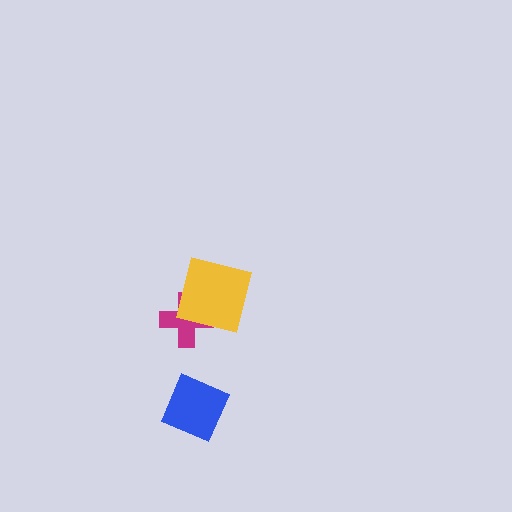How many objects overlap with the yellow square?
1 object overlaps with the yellow square.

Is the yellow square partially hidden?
No, no other shape covers it.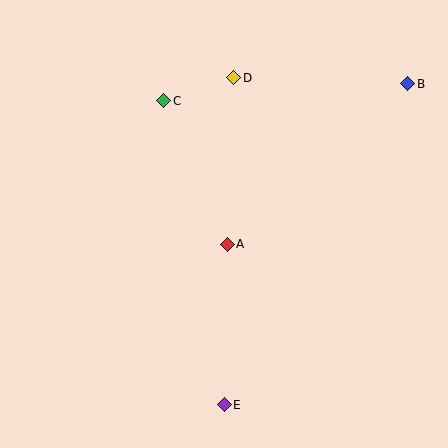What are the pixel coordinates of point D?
Point D is at (234, 78).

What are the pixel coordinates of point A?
Point A is at (227, 244).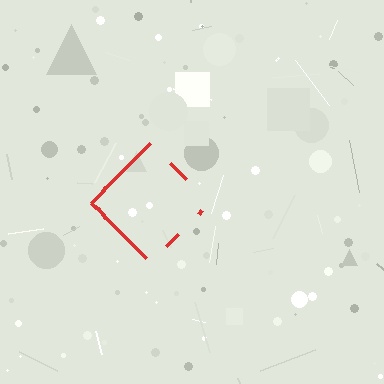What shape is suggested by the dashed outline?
The dashed outline suggests a diamond.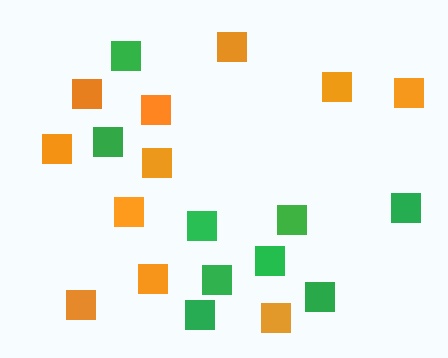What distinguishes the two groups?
There are 2 groups: one group of orange squares (11) and one group of green squares (9).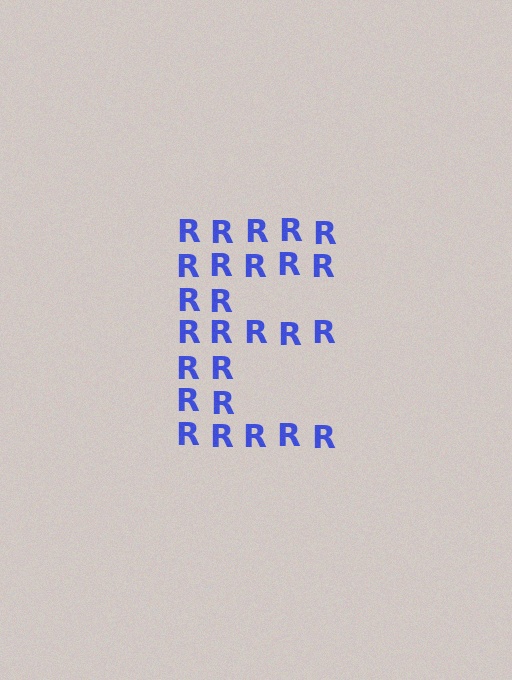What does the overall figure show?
The overall figure shows the letter E.